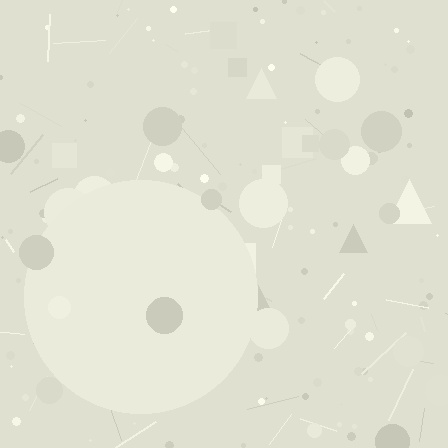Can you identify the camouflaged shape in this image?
The camouflaged shape is a circle.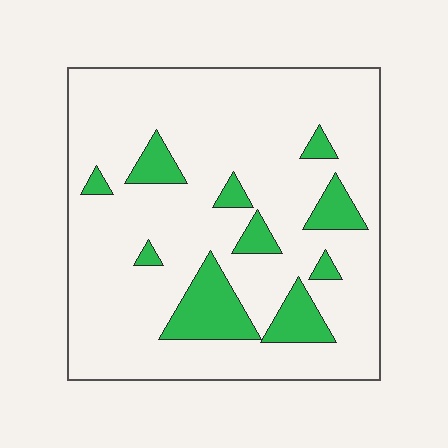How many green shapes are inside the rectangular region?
10.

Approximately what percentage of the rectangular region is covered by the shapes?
Approximately 15%.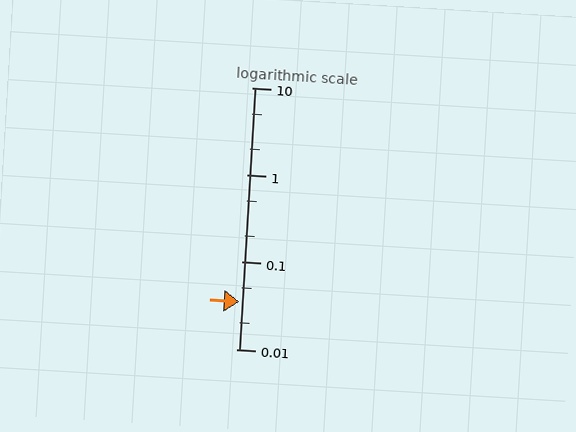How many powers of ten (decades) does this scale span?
The scale spans 3 decades, from 0.01 to 10.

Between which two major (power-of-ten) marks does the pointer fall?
The pointer is between 0.01 and 0.1.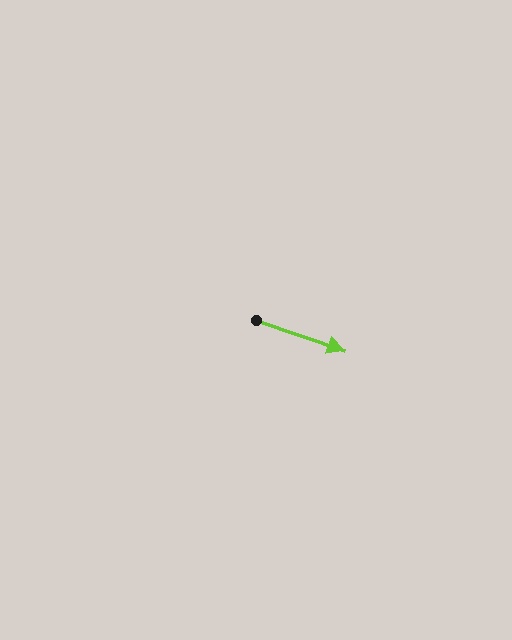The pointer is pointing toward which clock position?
Roughly 4 o'clock.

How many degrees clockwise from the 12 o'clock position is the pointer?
Approximately 109 degrees.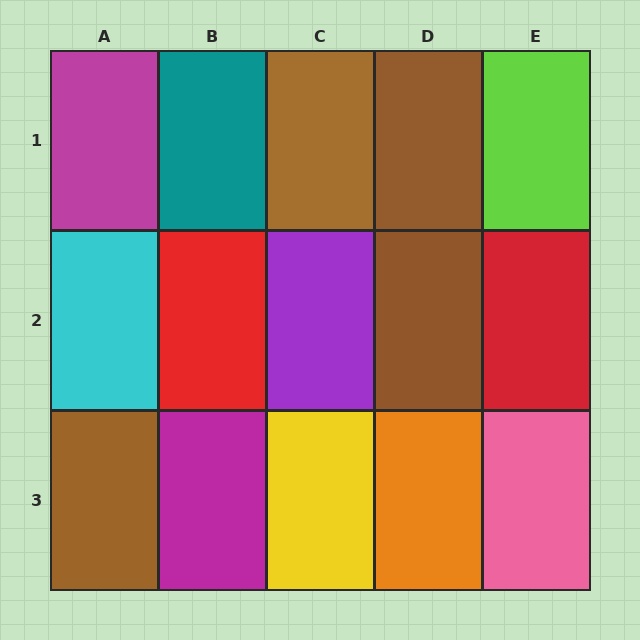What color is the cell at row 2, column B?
Red.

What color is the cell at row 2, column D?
Brown.